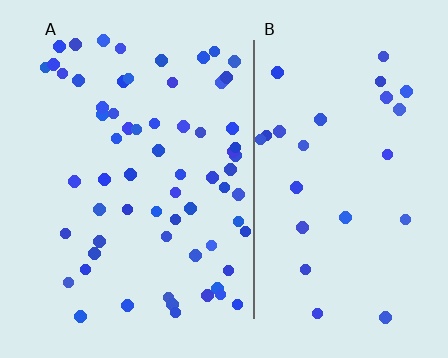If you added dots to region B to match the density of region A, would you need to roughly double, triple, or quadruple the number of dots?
Approximately double.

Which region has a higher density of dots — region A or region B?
A (the left).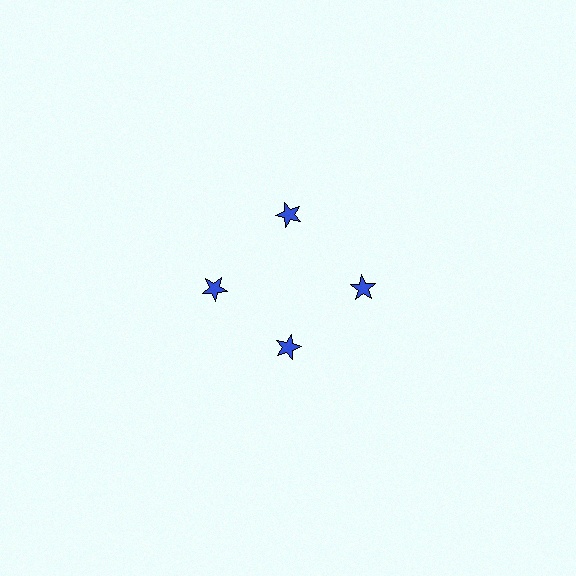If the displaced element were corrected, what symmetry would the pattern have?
It would have 4-fold rotational symmetry — the pattern would map onto itself every 90 degrees.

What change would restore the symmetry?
The symmetry would be restored by moving it outward, back onto the ring so that all 4 stars sit at equal angles and equal distance from the center.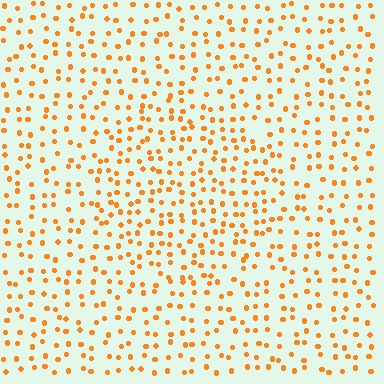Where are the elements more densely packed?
The elements are more densely packed inside the circle boundary.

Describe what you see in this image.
The image contains small orange elements arranged at two different densities. A circle-shaped region is visible where the elements are more densely packed than the surrounding area.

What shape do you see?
I see a circle.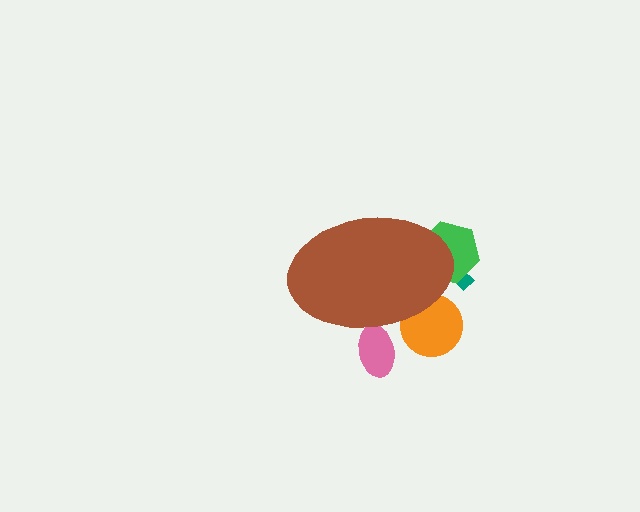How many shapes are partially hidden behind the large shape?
4 shapes are partially hidden.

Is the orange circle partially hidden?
Yes, the orange circle is partially hidden behind the brown ellipse.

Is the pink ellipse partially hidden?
Yes, the pink ellipse is partially hidden behind the brown ellipse.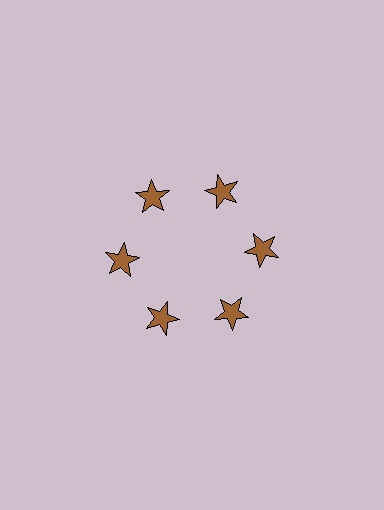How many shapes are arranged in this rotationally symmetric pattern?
There are 6 shapes, arranged in 6 groups of 1.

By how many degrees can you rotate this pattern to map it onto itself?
The pattern maps onto itself every 60 degrees of rotation.